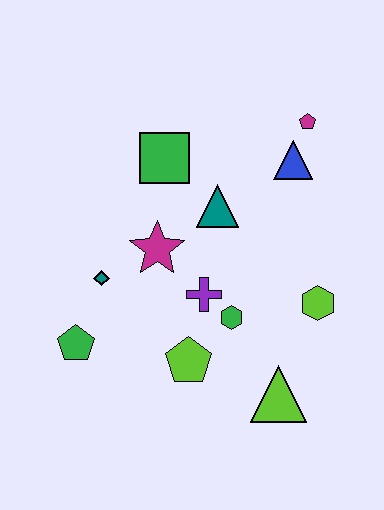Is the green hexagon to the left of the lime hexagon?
Yes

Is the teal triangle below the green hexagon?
No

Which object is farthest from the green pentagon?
The magenta pentagon is farthest from the green pentagon.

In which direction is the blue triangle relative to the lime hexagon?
The blue triangle is above the lime hexagon.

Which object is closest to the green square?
The teal triangle is closest to the green square.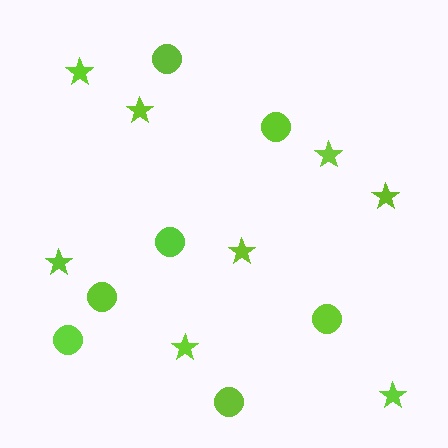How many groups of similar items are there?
There are 2 groups: one group of circles (7) and one group of stars (8).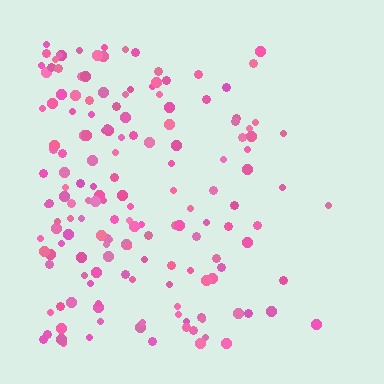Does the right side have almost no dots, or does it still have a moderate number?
Still a moderate number, just noticeably fewer than the left.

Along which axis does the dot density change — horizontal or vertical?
Horizontal.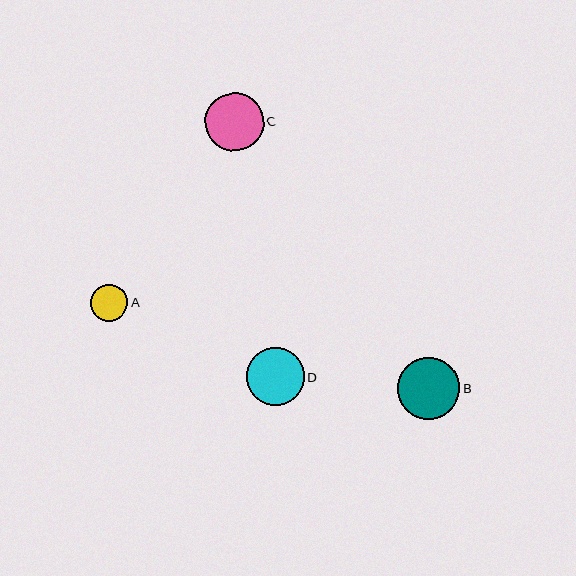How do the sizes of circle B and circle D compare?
Circle B and circle D are approximately the same size.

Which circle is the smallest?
Circle A is the smallest with a size of approximately 37 pixels.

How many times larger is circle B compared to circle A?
Circle B is approximately 1.7 times the size of circle A.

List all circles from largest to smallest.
From largest to smallest: B, C, D, A.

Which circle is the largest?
Circle B is the largest with a size of approximately 62 pixels.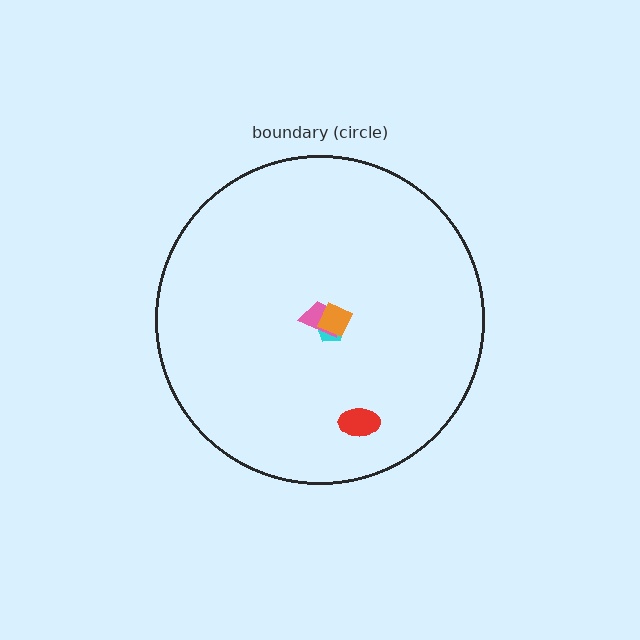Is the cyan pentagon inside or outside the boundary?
Inside.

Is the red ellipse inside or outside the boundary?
Inside.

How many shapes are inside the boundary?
4 inside, 0 outside.